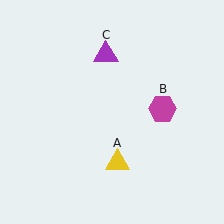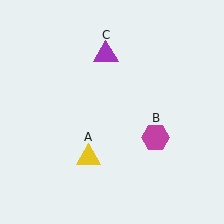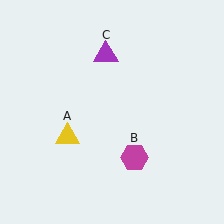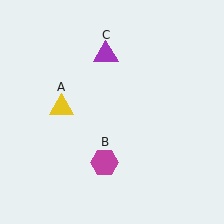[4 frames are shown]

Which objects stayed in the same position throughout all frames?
Purple triangle (object C) remained stationary.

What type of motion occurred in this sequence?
The yellow triangle (object A), magenta hexagon (object B) rotated clockwise around the center of the scene.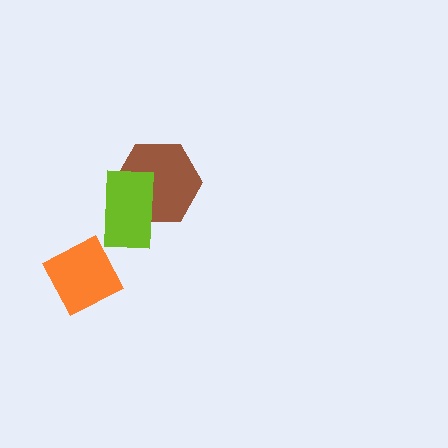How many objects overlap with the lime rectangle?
1 object overlaps with the lime rectangle.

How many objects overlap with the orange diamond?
0 objects overlap with the orange diamond.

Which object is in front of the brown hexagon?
The lime rectangle is in front of the brown hexagon.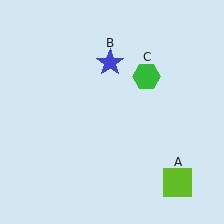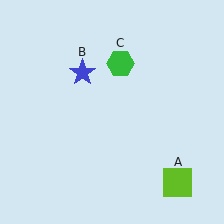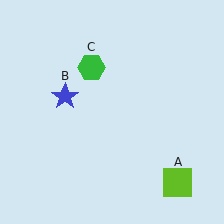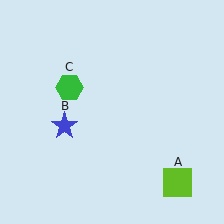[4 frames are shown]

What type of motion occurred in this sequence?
The blue star (object B), green hexagon (object C) rotated counterclockwise around the center of the scene.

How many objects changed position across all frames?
2 objects changed position: blue star (object B), green hexagon (object C).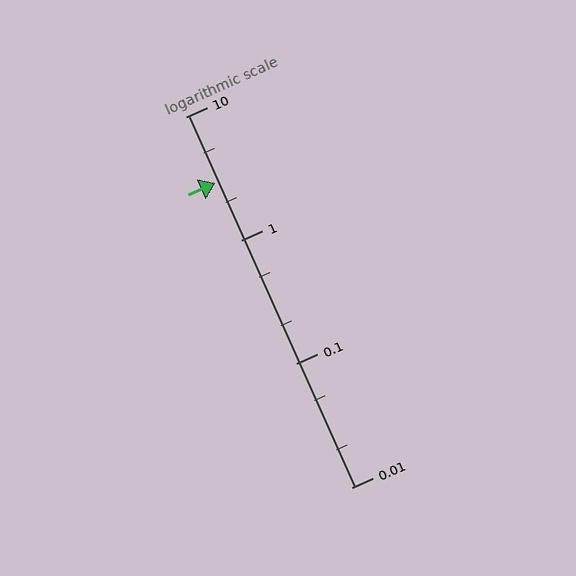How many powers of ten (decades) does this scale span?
The scale spans 3 decades, from 0.01 to 10.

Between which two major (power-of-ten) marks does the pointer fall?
The pointer is between 1 and 10.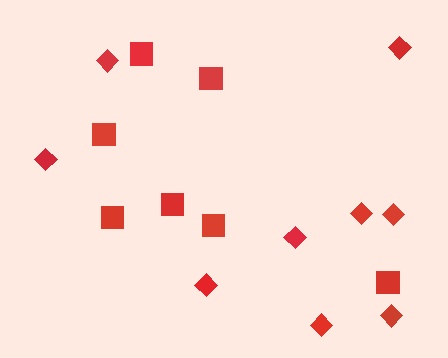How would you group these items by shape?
There are 2 groups: one group of squares (7) and one group of diamonds (9).